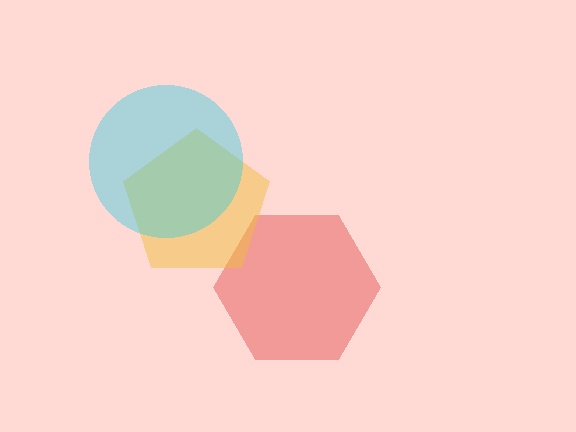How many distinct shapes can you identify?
There are 3 distinct shapes: a red hexagon, a yellow pentagon, a cyan circle.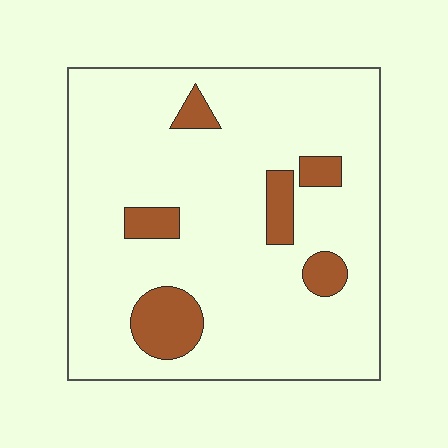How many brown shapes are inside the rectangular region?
6.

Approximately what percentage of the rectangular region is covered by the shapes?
Approximately 15%.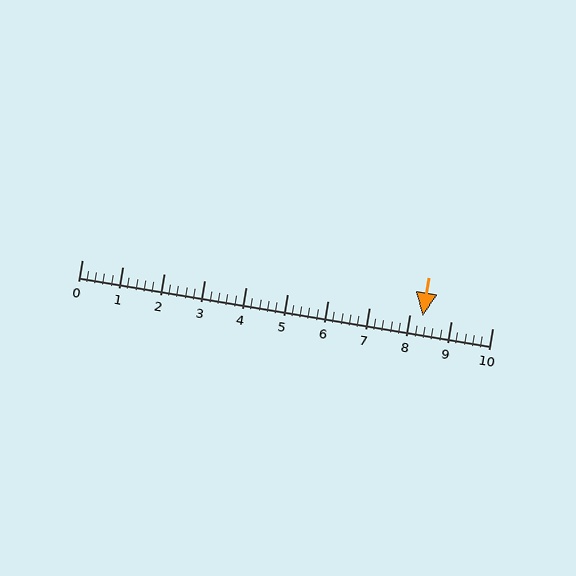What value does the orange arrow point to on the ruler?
The orange arrow points to approximately 8.3.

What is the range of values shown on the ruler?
The ruler shows values from 0 to 10.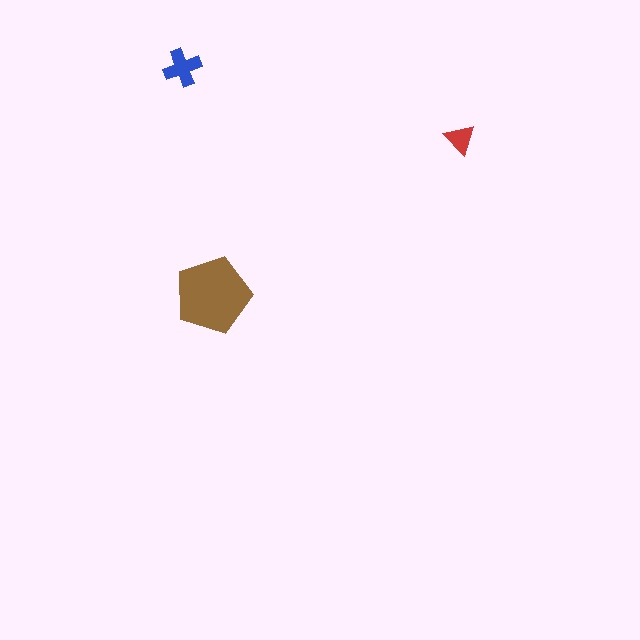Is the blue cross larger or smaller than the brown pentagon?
Smaller.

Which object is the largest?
The brown pentagon.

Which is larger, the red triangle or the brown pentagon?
The brown pentagon.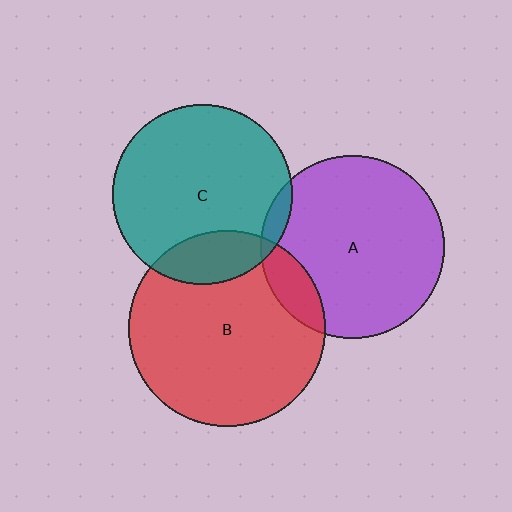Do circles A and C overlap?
Yes.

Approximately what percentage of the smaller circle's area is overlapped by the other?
Approximately 5%.